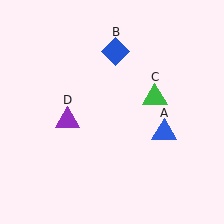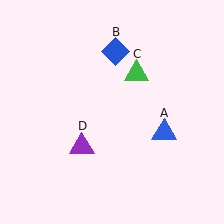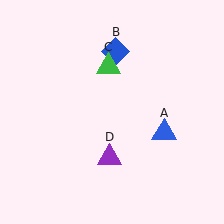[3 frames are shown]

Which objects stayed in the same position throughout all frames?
Blue triangle (object A) and blue diamond (object B) remained stationary.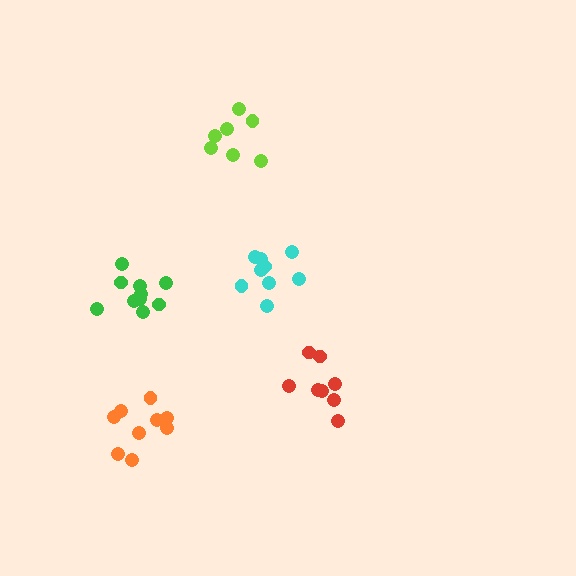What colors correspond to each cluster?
The clusters are colored: lime, cyan, red, green, orange.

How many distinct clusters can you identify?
There are 5 distinct clusters.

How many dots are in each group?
Group 1: 7 dots, Group 2: 9 dots, Group 3: 8 dots, Group 4: 10 dots, Group 5: 9 dots (43 total).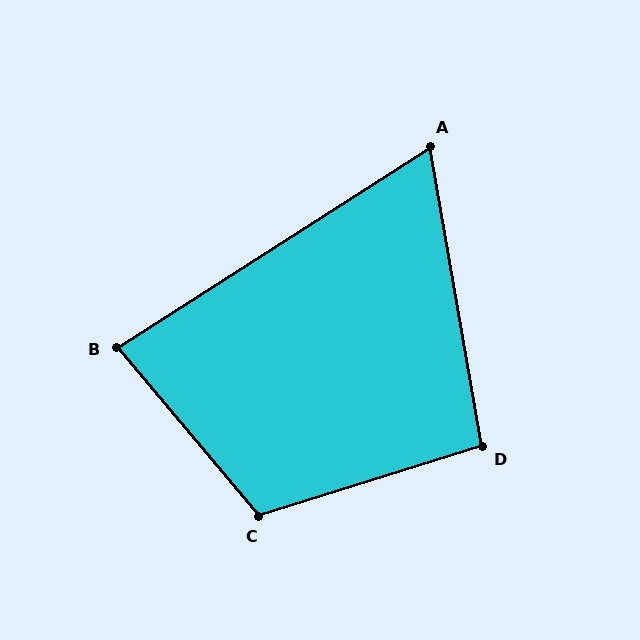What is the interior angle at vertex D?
Approximately 98 degrees (obtuse).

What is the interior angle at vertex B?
Approximately 82 degrees (acute).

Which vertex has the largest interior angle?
C, at approximately 113 degrees.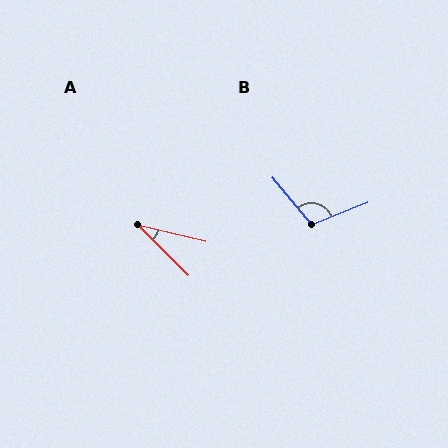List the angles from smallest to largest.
A (31°), B (109°).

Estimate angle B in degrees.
Approximately 109 degrees.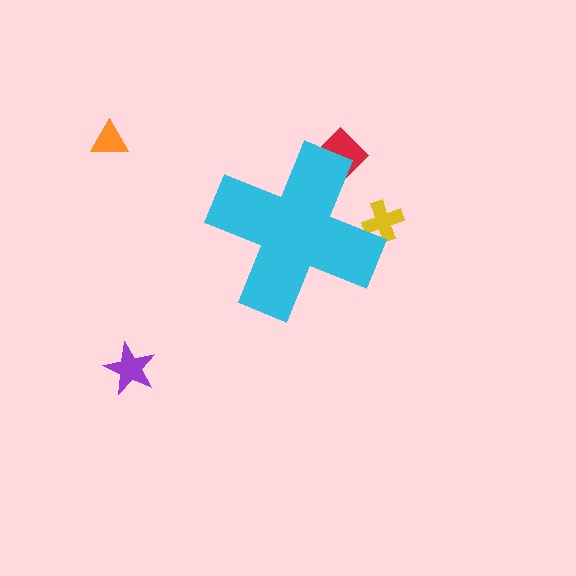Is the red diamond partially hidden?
Yes, the red diamond is partially hidden behind the cyan cross.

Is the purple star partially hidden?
No, the purple star is fully visible.